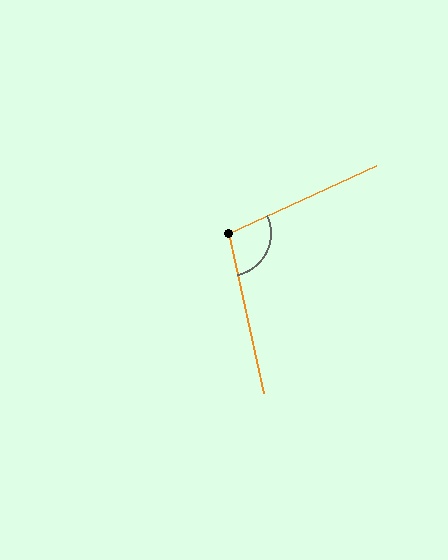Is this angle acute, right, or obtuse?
It is obtuse.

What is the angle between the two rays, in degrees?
Approximately 103 degrees.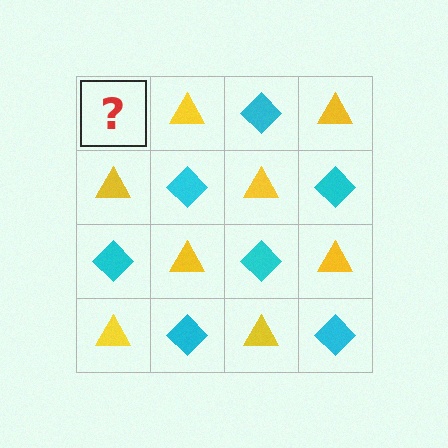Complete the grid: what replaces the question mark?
The question mark should be replaced with a cyan diamond.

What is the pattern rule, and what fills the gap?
The rule is that it alternates cyan diamond and yellow triangle in a checkerboard pattern. The gap should be filled with a cyan diamond.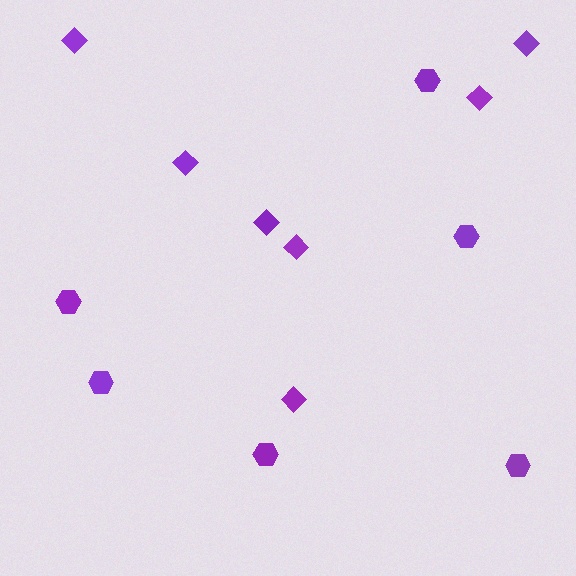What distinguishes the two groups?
There are 2 groups: one group of diamonds (7) and one group of hexagons (6).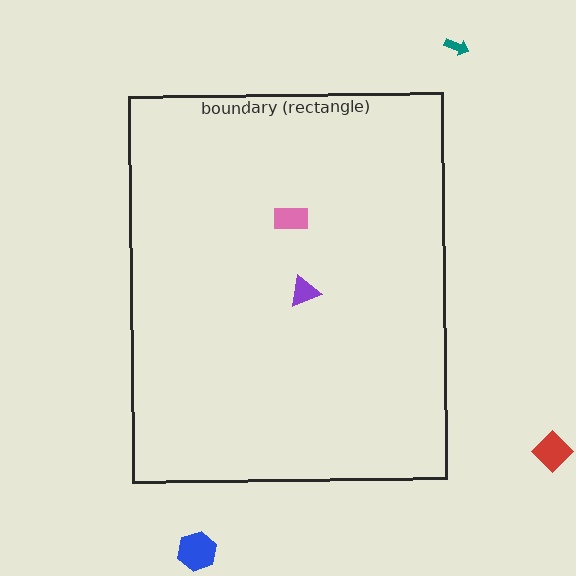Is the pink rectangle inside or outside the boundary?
Inside.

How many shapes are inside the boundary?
2 inside, 3 outside.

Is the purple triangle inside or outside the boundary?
Inside.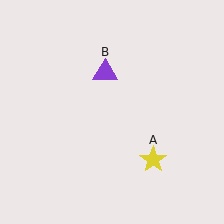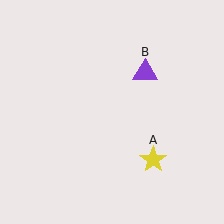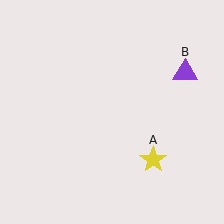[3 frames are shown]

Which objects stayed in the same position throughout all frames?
Yellow star (object A) remained stationary.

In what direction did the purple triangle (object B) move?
The purple triangle (object B) moved right.